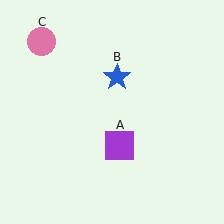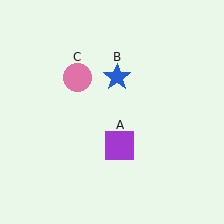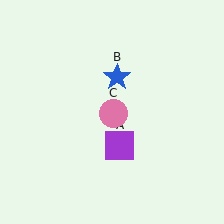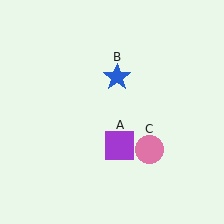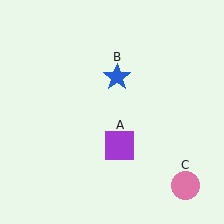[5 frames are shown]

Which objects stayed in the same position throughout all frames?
Purple square (object A) and blue star (object B) remained stationary.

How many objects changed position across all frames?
1 object changed position: pink circle (object C).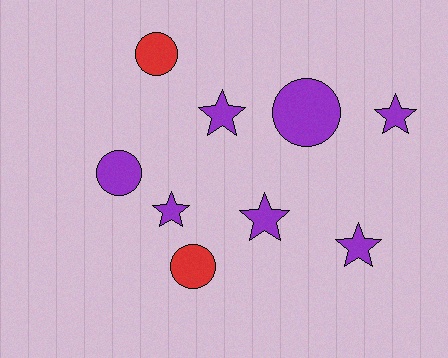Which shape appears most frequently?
Star, with 5 objects.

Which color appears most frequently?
Purple, with 7 objects.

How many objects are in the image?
There are 9 objects.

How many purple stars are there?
There are 5 purple stars.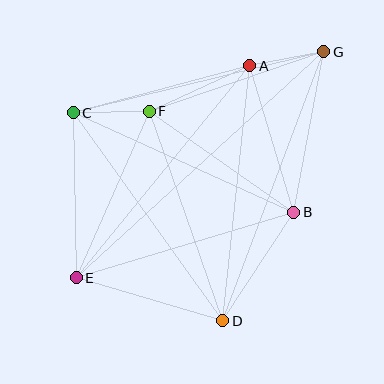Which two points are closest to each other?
Points A and G are closest to each other.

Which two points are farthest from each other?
Points E and G are farthest from each other.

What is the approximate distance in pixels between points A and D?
The distance between A and D is approximately 256 pixels.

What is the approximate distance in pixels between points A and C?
The distance between A and C is approximately 183 pixels.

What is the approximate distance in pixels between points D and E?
The distance between D and E is approximately 152 pixels.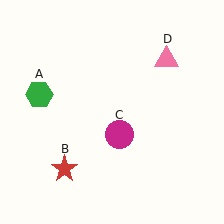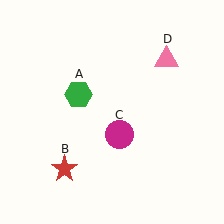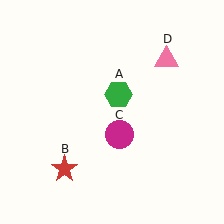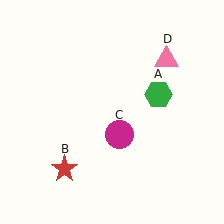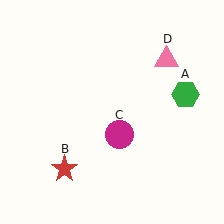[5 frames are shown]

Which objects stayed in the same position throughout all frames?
Red star (object B) and magenta circle (object C) and pink triangle (object D) remained stationary.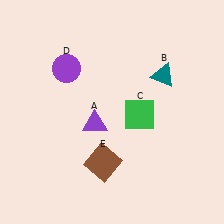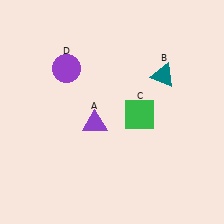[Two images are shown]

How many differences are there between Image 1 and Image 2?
There is 1 difference between the two images.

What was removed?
The brown square (E) was removed in Image 2.